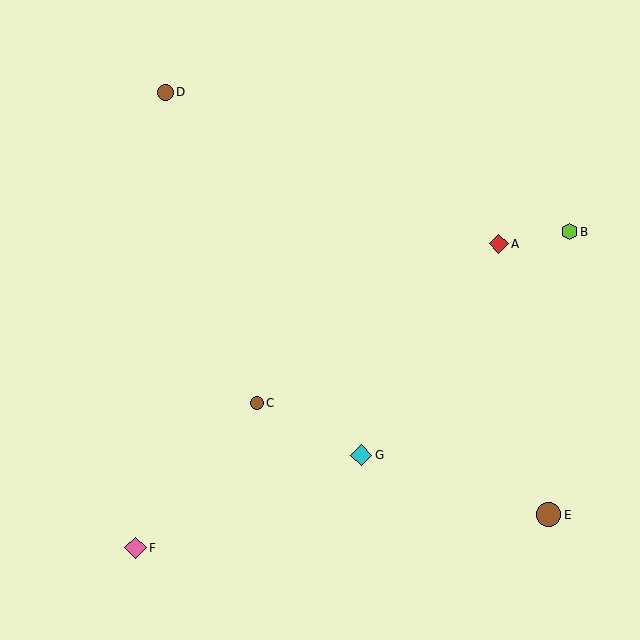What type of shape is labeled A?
Shape A is a red diamond.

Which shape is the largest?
The brown circle (labeled E) is the largest.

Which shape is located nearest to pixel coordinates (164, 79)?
The brown circle (labeled D) at (165, 92) is nearest to that location.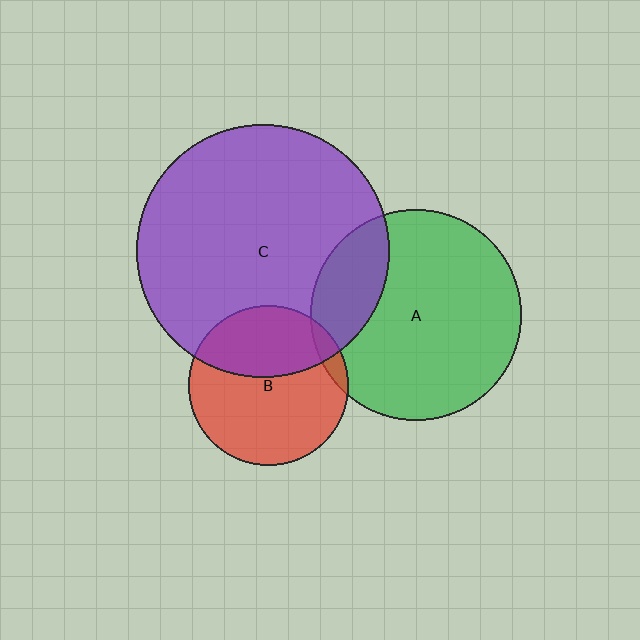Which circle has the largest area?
Circle C (purple).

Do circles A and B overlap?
Yes.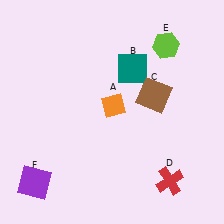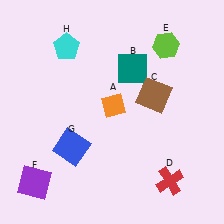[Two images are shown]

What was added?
A blue square (G), a cyan pentagon (H) were added in Image 2.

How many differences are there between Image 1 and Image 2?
There are 2 differences between the two images.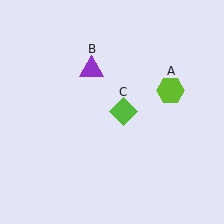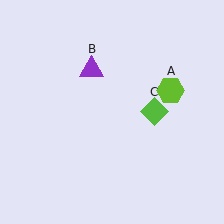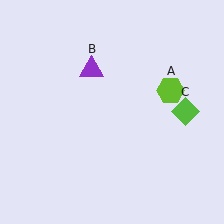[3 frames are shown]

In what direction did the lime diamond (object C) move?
The lime diamond (object C) moved right.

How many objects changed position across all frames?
1 object changed position: lime diamond (object C).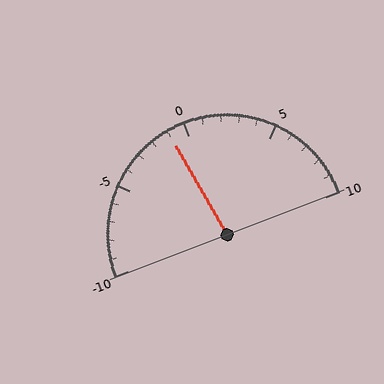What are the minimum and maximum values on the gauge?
The gauge ranges from -10 to 10.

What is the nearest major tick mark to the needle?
The nearest major tick mark is 0.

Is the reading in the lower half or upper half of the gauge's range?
The reading is in the lower half of the range (-10 to 10).